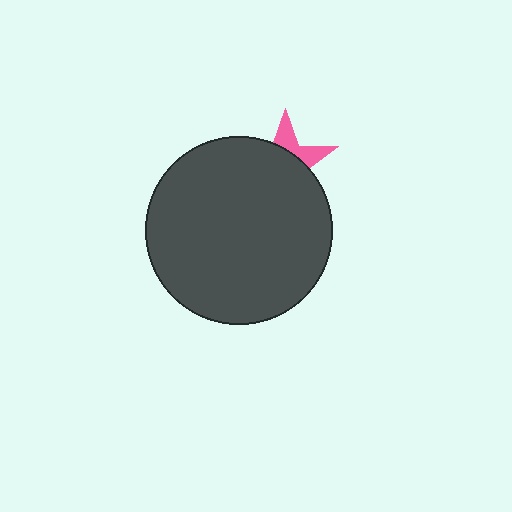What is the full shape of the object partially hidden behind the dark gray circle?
The partially hidden object is a pink star.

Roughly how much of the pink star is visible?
A small part of it is visible (roughly 31%).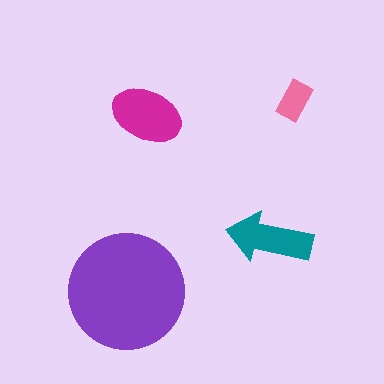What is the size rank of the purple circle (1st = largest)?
1st.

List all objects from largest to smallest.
The purple circle, the magenta ellipse, the teal arrow, the pink rectangle.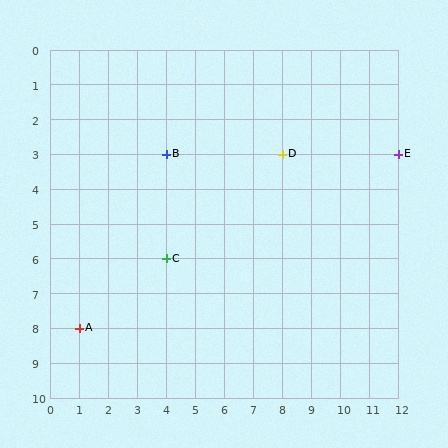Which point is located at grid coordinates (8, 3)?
Point D is at (8, 3).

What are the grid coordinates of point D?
Point D is at grid coordinates (8, 3).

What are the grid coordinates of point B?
Point B is at grid coordinates (4, 3).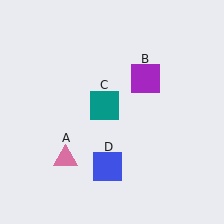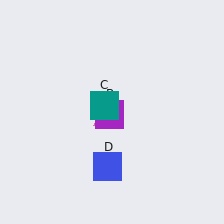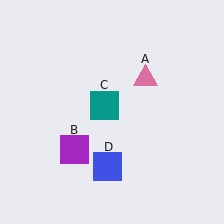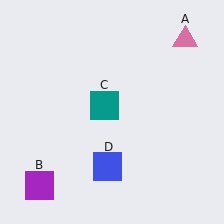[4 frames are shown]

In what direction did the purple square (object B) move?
The purple square (object B) moved down and to the left.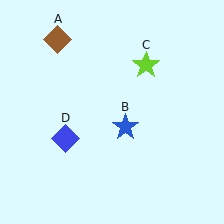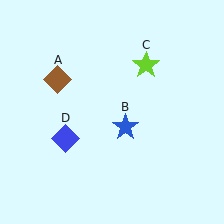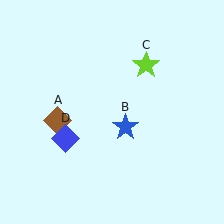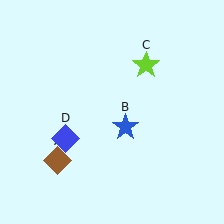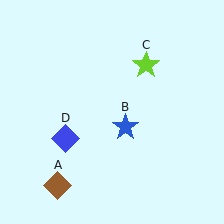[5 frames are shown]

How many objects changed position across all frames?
1 object changed position: brown diamond (object A).